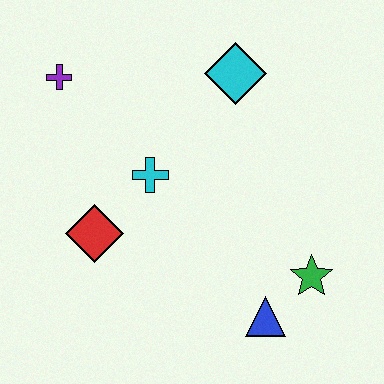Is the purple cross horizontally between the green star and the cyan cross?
No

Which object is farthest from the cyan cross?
The green star is farthest from the cyan cross.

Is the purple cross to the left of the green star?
Yes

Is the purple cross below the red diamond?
No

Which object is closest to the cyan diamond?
The cyan cross is closest to the cyan diamond.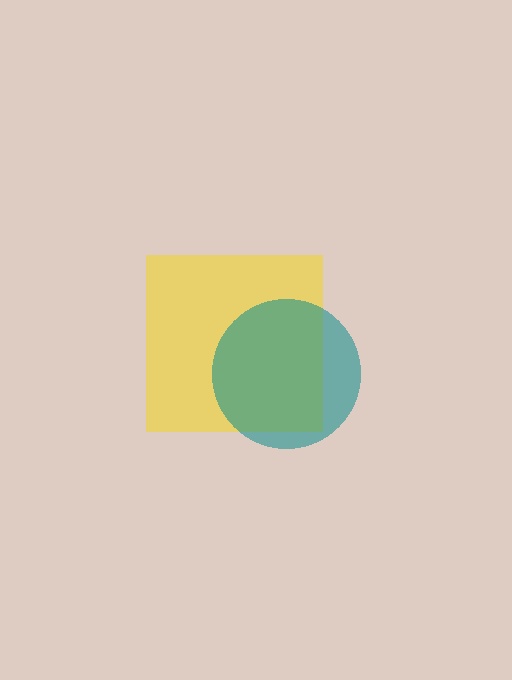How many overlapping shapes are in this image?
There are 2 overlapping shapes in the image.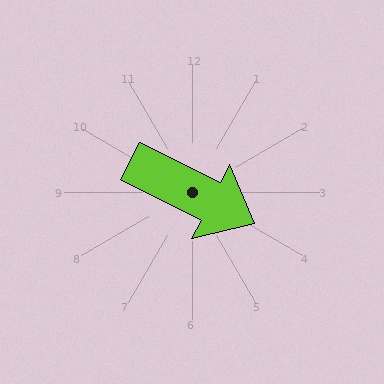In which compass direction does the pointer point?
Southeast.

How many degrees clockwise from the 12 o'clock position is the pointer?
Approximately 117 degrees.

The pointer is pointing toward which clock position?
Roughly 4 o'clock.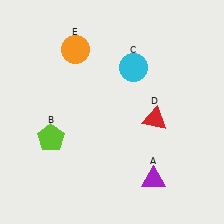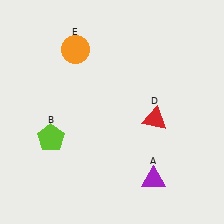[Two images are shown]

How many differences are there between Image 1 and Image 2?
There is 1 difference between the two images.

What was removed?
The cyan circle (C) was removed in Image 2.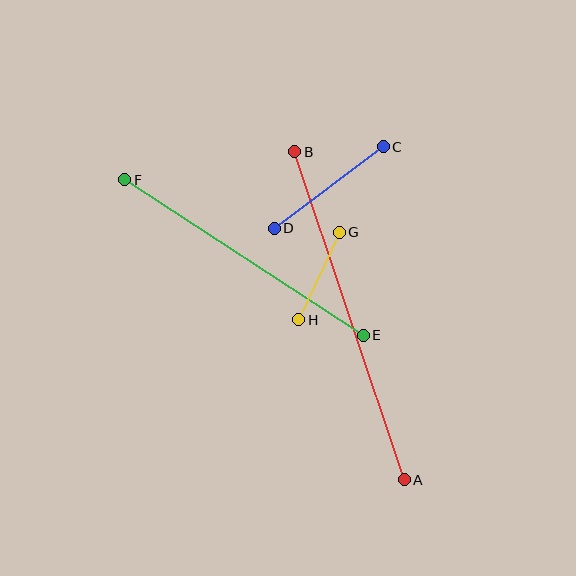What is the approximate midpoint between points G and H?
The midpoint is at approximately (319, 276) pixels.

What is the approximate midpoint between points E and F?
The midpoint is at approximately (244, 257) pixels.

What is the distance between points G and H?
The distance is approximately 96 pixels.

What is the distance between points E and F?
The distance is approximately 285 pixels.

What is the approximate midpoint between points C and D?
The midpoint is at approximately (329, 188) pixels.